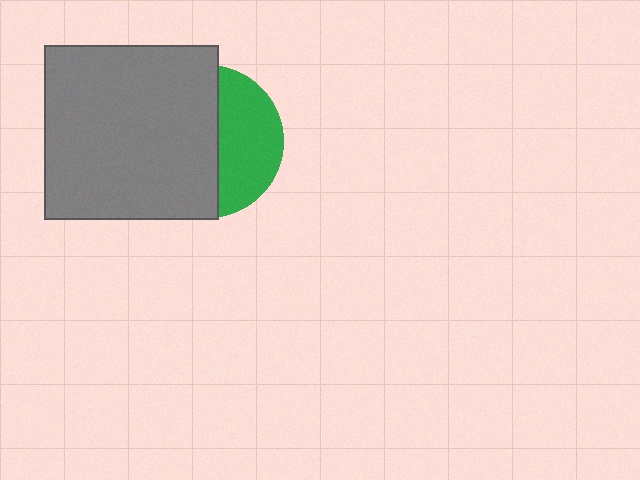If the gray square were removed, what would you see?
You would see the complete green circle.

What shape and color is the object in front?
The object in front is a gray square.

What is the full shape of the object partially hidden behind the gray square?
The partially hidden object is a green circle.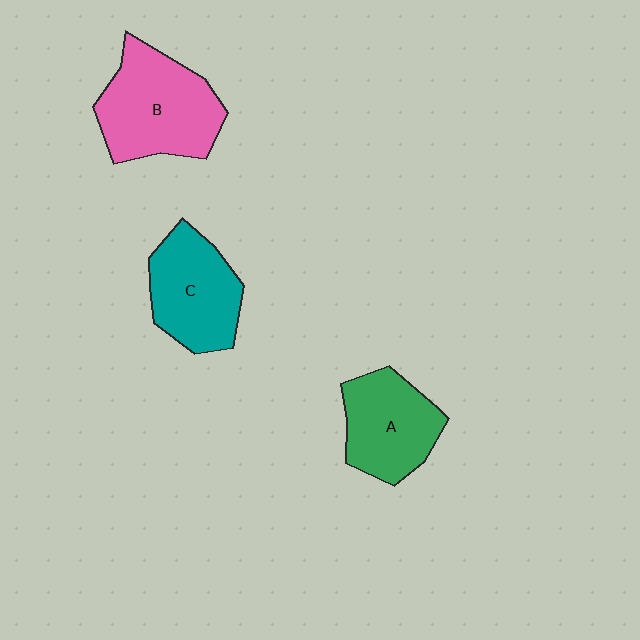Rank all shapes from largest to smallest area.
From largest to smallest: B (pink), C (teal), A (green).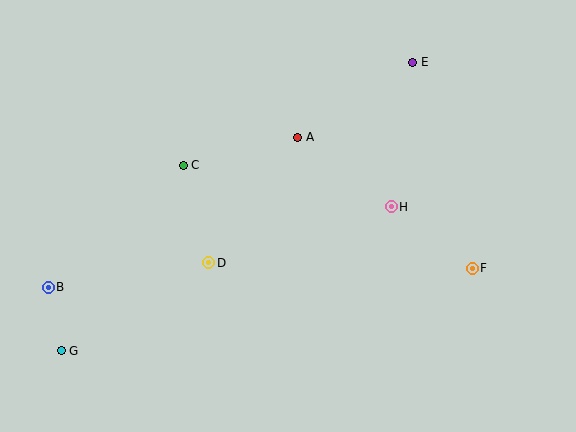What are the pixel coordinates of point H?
Point H is at (391, 207).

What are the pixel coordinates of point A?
Point A is at (298, 137).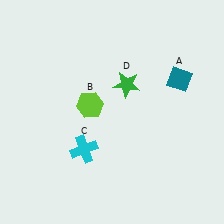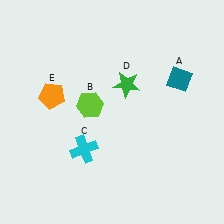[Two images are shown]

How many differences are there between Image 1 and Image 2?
There is 1 difference between the two images.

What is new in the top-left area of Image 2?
An orange pentagon (E) was added in the top-left area of Image 2.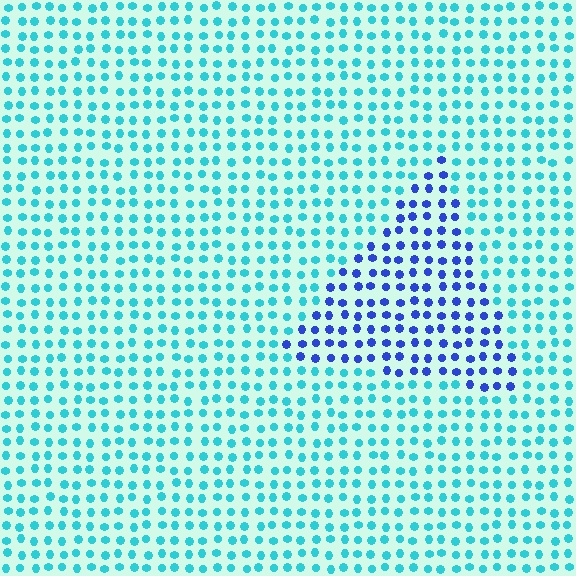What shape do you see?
I see a triangle.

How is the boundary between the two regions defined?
The boundary is defined purely by a slight shift in hue (about 48 degrees). Spacing, size, and orientation are identical on both sides.